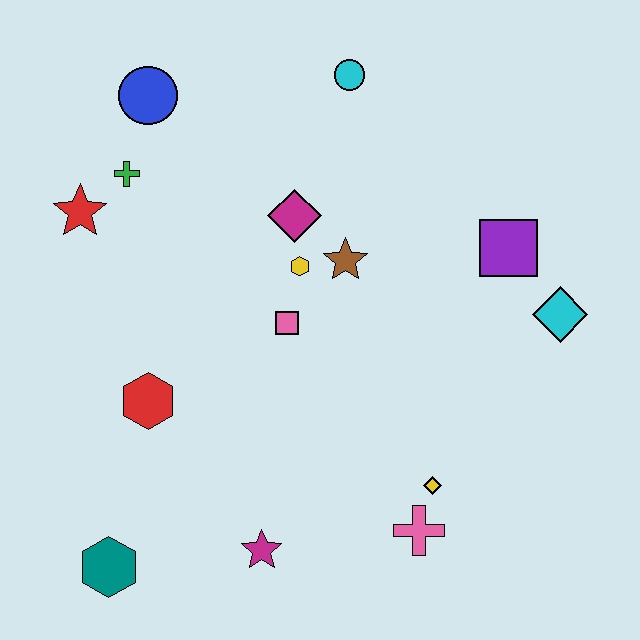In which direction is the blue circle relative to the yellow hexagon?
The blue circle is above the yellow hexagon.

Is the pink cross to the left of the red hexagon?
No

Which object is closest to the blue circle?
The green cross is closest to the blue circle.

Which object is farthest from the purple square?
The teal hexagon is farthest from the purple square.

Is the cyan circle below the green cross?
No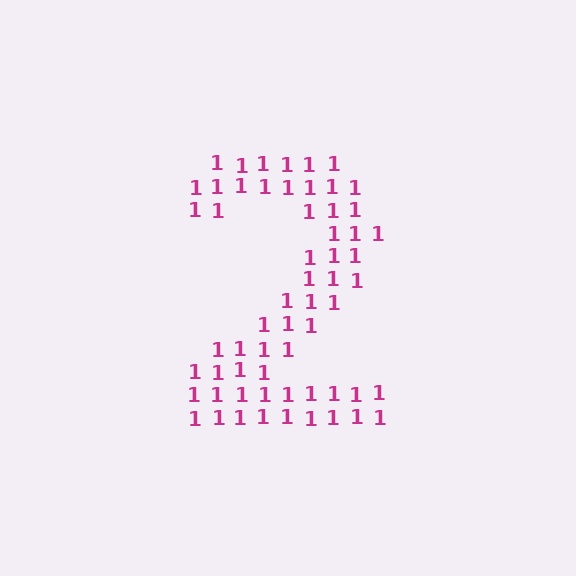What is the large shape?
The large shape is the digit 2.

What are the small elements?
The small elements are digit 1's.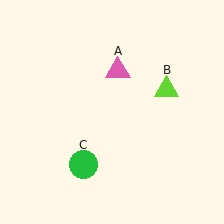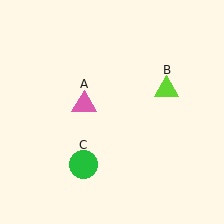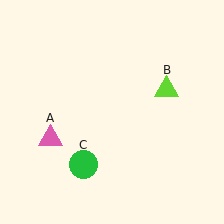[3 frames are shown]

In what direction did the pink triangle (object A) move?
The pink triangle (object A) moved down and to the left.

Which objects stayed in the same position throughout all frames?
Lime triangle (object B) and green circle (object C) remained stationary.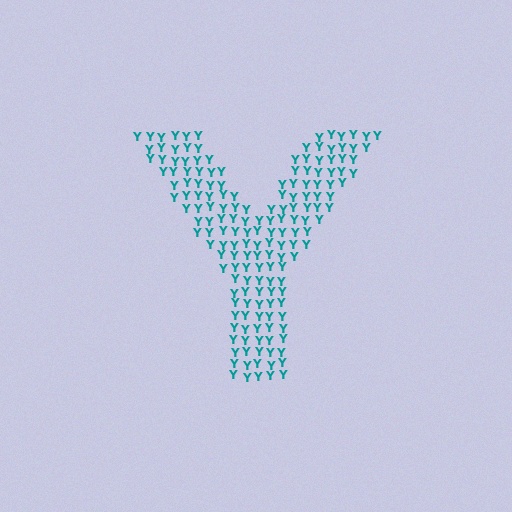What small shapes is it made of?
It is made of small letter Y's.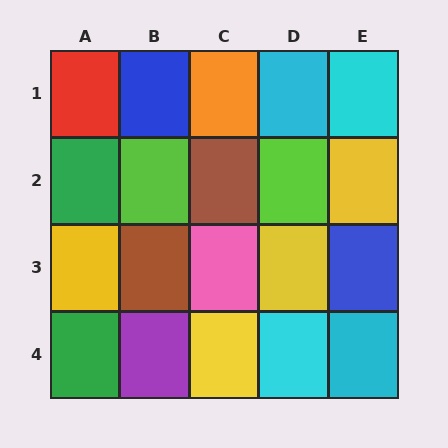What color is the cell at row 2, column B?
Lime.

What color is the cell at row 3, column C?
Pink.